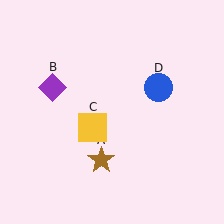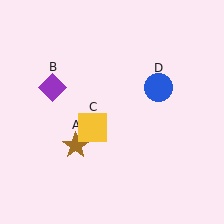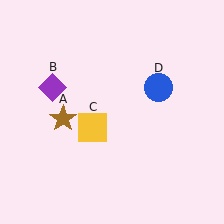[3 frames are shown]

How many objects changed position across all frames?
1 object changed position: brown star (object A).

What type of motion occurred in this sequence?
The brown star (object A) rotated clockwise around the center of the scene.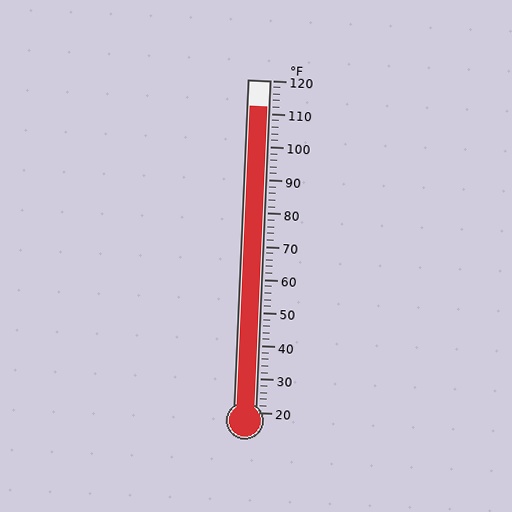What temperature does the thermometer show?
The thermometer shows approximately 112°F.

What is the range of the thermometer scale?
The thermometer scale ranges from 20°F to 120°F.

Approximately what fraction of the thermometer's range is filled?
The thermometer is filled to approximately 90% of its range.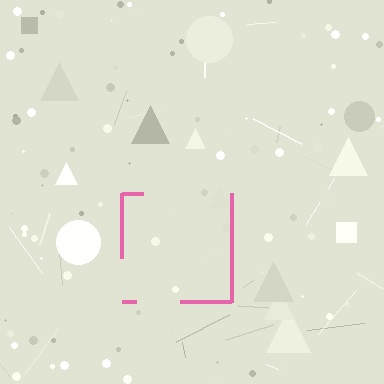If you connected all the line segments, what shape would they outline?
They would outline a square.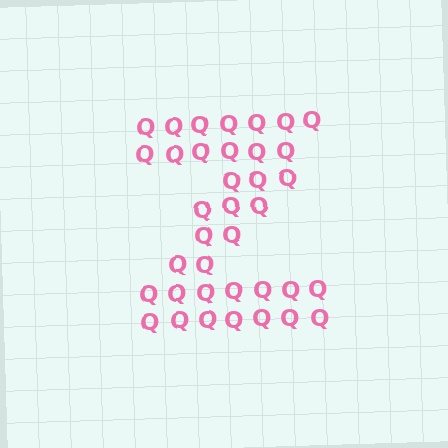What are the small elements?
The small elements are letter Q's.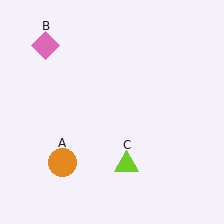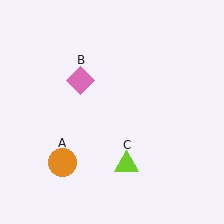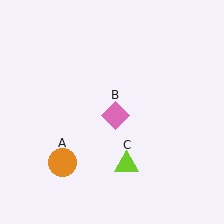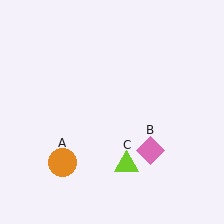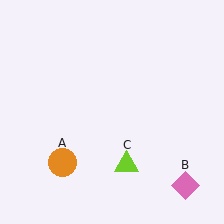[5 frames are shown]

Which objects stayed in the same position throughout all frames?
Orange circle (object A) and lime triangle (object C) remained stationary.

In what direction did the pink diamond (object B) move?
The pink diamond (object B) moved down and to the right.